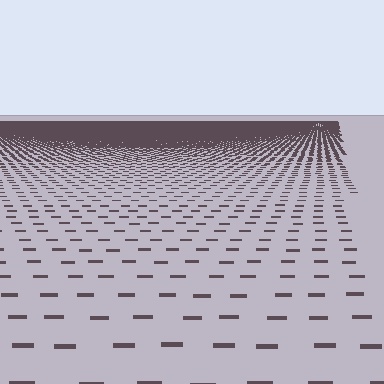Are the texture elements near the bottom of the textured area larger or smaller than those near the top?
Larger. Near the bottom, elements are closer to the viewer and appear at a bigger on-screen size.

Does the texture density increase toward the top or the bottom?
Density increases toward the top.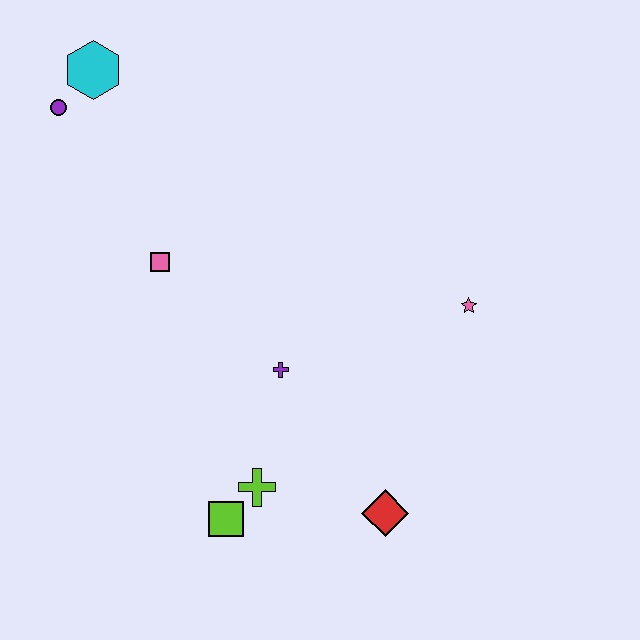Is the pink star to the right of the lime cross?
Yes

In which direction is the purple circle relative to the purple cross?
The purple circle is above the purple cross.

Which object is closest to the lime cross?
The lime square is closest to the lime cross.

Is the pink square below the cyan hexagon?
Yes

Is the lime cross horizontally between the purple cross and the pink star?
No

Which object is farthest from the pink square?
The red diamond is farthest from the pink square.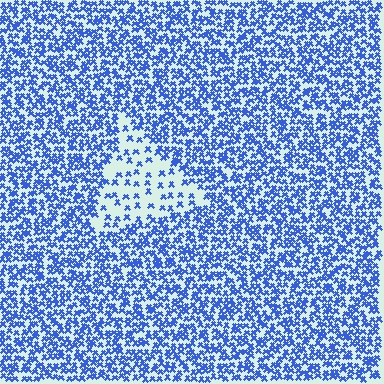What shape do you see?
I see a triangle.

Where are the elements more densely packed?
The elements are more densely packed outside the triangle boundary.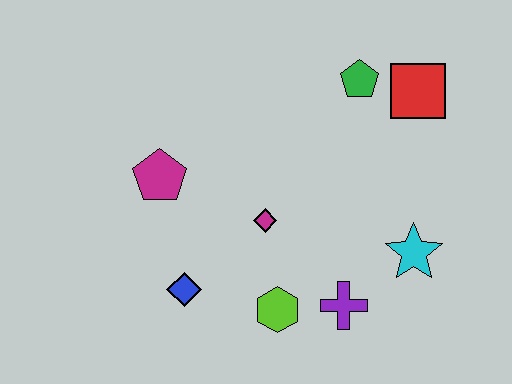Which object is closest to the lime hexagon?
The purple cross is closest to the lime hexagon.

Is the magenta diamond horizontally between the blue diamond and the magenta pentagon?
No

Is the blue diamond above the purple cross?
Yes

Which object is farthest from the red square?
The blue diamond is farthest from the red square.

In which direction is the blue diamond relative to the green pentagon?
The blue diamond is below the green pentagon.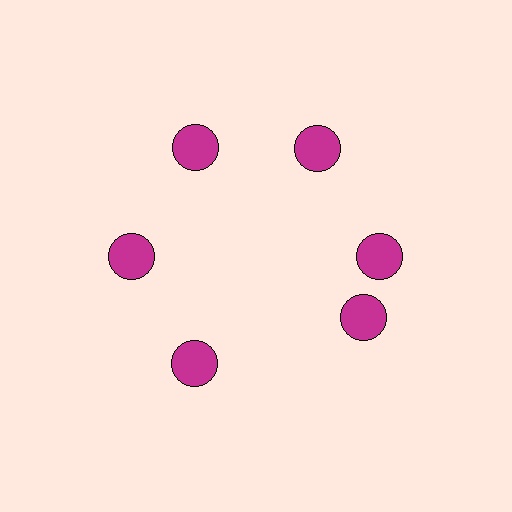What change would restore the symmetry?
The symmetry would be restored by rotating it back into even spacing with its neighbors so that all 6 circles sit at equal angles and equal distance from the center.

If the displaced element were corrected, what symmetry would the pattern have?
It would have 6-fold rotational symmetry — the pattern would map onto itself every 60 degrees.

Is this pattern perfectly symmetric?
No. The 6 magenta circles are arranged in a ring, but one element near the 5 o'clock position is rotated out of alignment along the ring, breaking the 6-fold rotational symmetry.